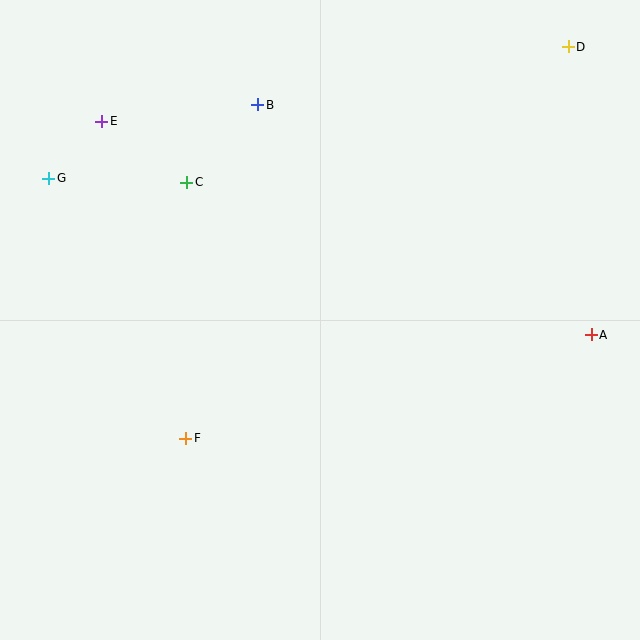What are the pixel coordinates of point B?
Point B is at (258, 105).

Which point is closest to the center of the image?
Point F at (186, 438) is closest to the center.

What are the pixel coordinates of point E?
Point E is at (102, 121).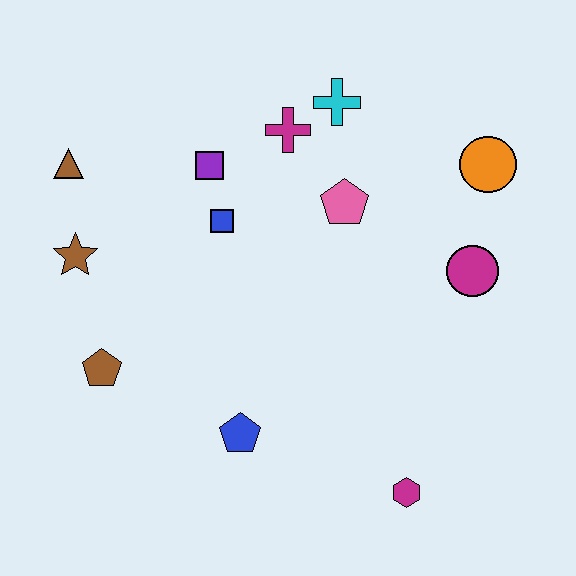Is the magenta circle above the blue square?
No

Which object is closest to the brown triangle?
The brown star is closest to the brown triangle.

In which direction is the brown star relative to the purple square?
The brown star is to the left of the purple square.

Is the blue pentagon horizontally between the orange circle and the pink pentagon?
No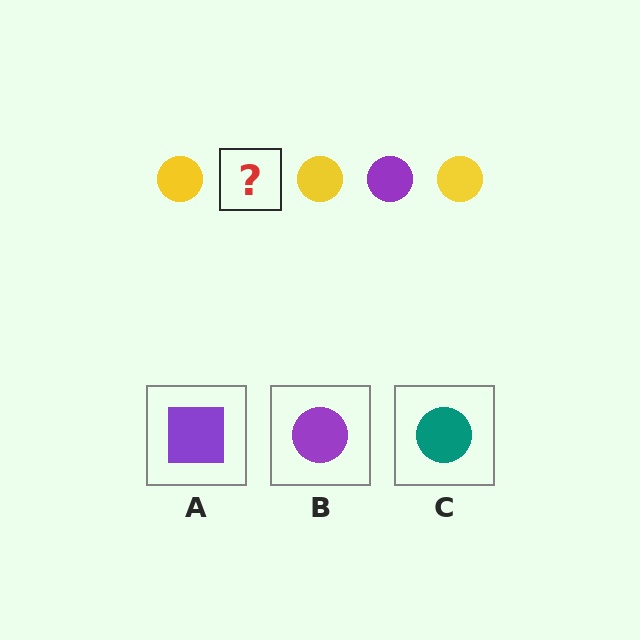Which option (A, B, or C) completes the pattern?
B.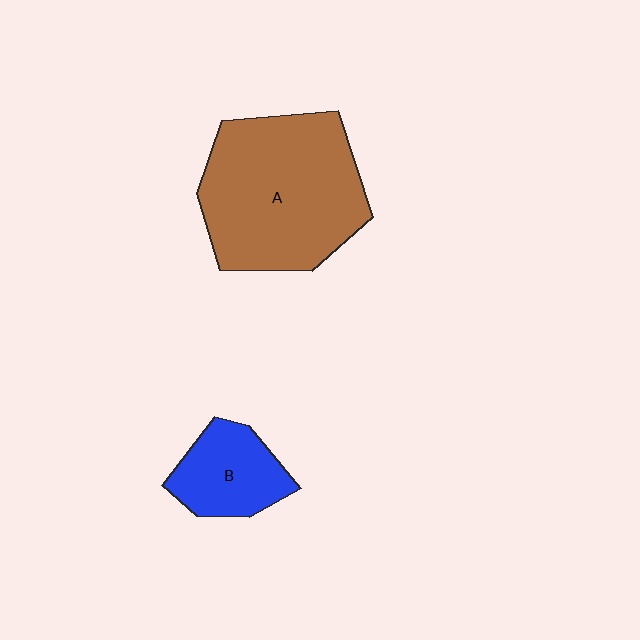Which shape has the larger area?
Shape A (brown).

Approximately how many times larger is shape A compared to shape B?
Approximately 2.6 times.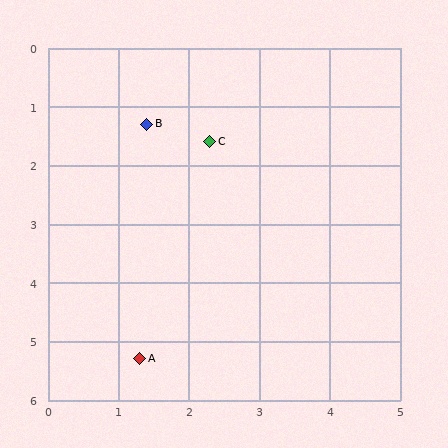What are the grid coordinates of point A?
Point A is at approximately (1.3, 5.3).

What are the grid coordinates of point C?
Point C is at approximately (2.3, 1.6).